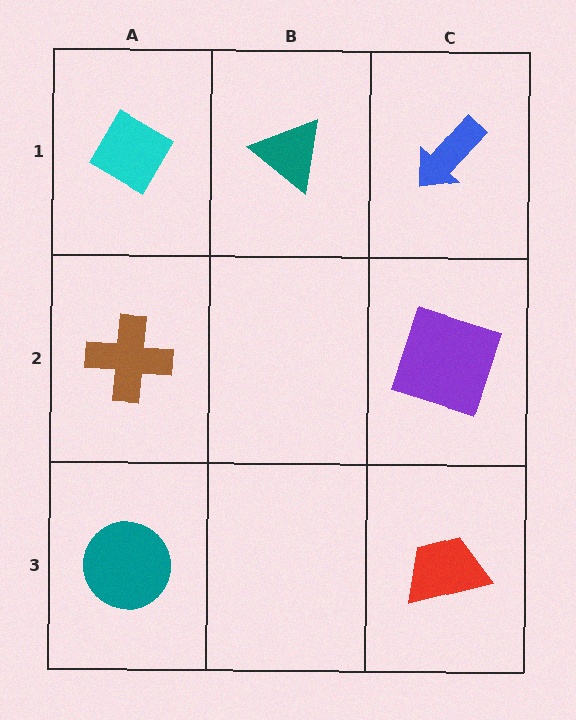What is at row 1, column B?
A teal triangle.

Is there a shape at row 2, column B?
No, that cell is empty.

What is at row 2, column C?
A purple square.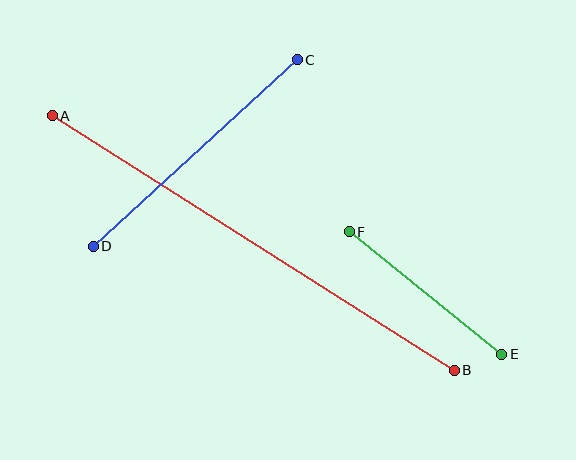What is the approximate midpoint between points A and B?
The midpoint is at approximately (253, 243) pixels.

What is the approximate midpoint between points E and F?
The midpoint is at approximately (425, 293) pixels.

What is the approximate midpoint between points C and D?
The midpoint is at approximately (195, 153) pixels.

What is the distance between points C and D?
The distance is approximately 276 pixels.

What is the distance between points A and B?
The distance is approximately 476 pixels.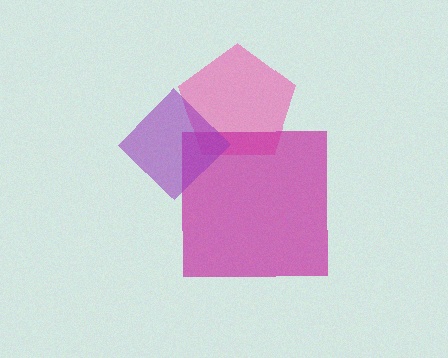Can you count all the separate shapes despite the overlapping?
Yes, there are 3 separate shapes.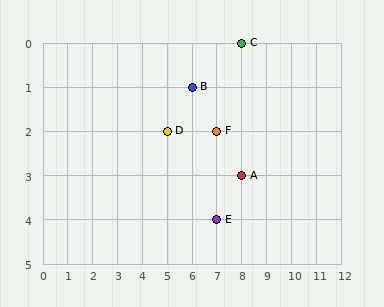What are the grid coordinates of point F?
Point F is at grid coordinates (7, 2).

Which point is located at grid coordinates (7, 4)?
Point E is at (7, 4).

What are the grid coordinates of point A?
Point A is at grid coordinates (8, 3).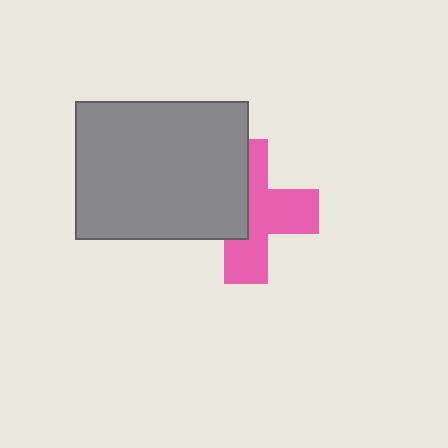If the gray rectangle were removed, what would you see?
You would see the complete pink cross.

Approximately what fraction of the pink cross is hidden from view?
Roughly 44% of the pink cross is hidden behind the gray rectangle.